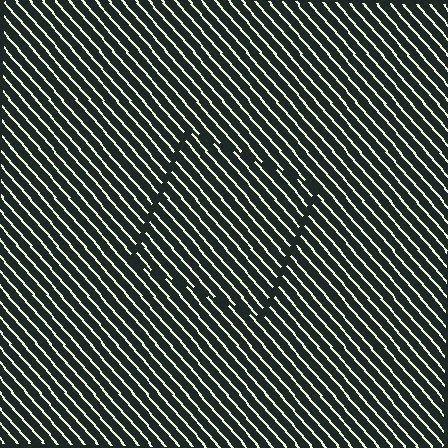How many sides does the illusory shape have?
4 sides — the line-ends trace a square.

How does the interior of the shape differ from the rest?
The interior of the shape contains the same grating, shifted by half a period — the contour is defined by the phase discontinuity where line-ends from the inner and outer gratings abut.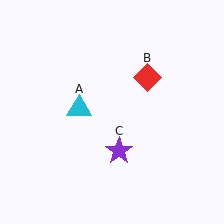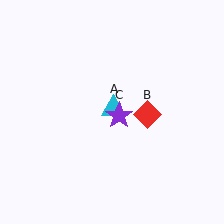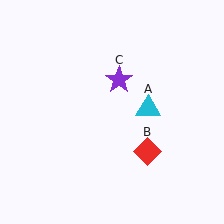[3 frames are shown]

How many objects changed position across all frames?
3 objects changed position: cyan triangle (object A), red diamond (object B), purple star (object C).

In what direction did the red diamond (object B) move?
The red diamond (object B) moved down.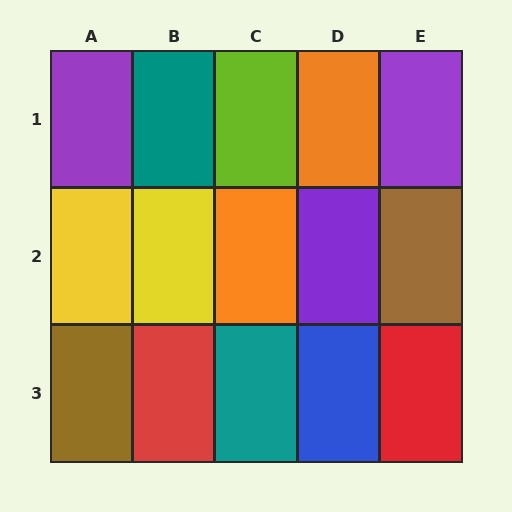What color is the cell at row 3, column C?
Teal.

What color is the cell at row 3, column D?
Blue.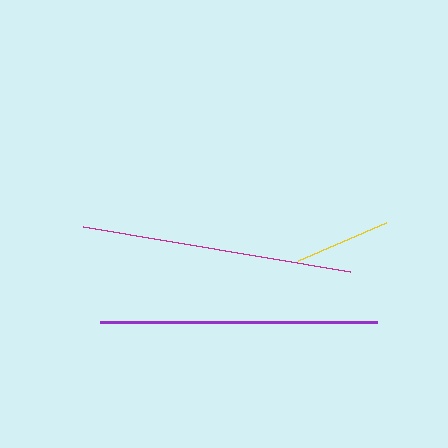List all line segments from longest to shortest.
From longest to shortest: purple, magenta, yellow.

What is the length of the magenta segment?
The magenta segment is approximately 271 pixels long.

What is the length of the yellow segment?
The yellow segment is approximately 96 pixels long.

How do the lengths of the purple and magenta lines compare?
The purple and magenta lines are approximately the same length.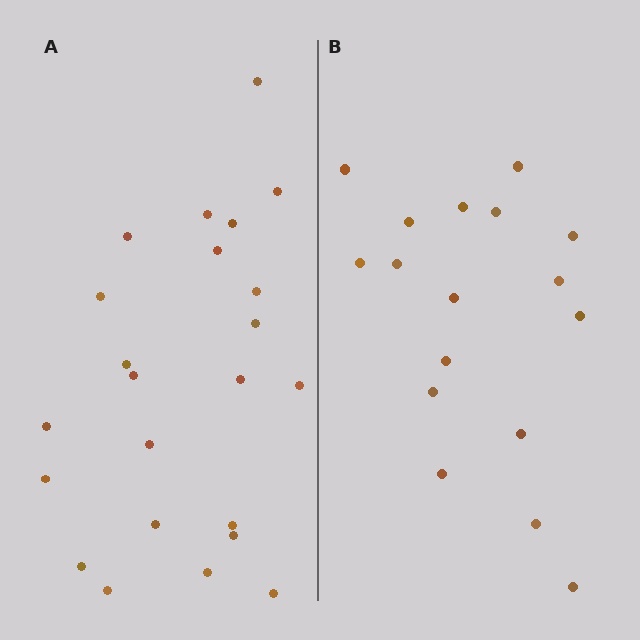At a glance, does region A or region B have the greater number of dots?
Region A (the left region) has more dots.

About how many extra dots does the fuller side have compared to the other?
Region A has about 6 more dots than region B.